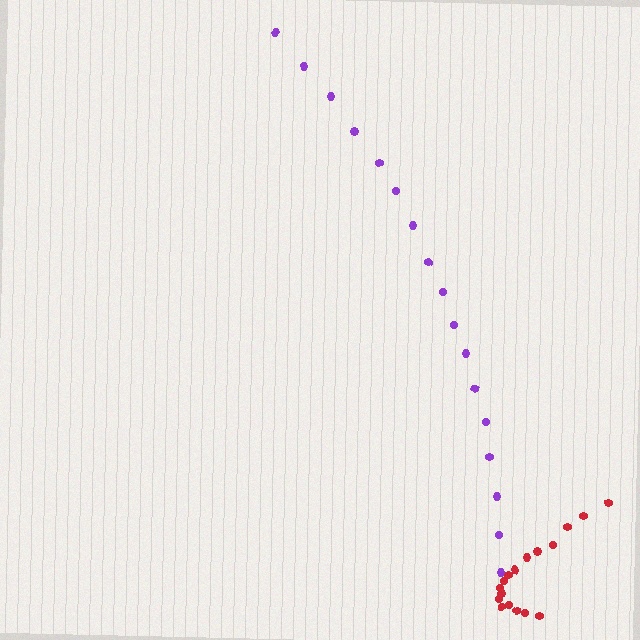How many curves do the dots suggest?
There are 2 distinct paths.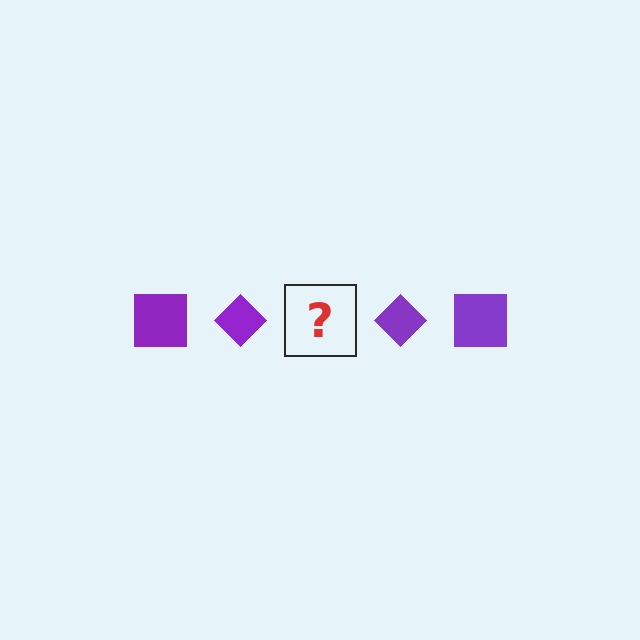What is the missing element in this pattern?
The missing element is a purple square.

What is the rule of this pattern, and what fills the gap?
The rule is that the pattern cycles through square, diamond shapes in purple. The gap should be filled with a purple square.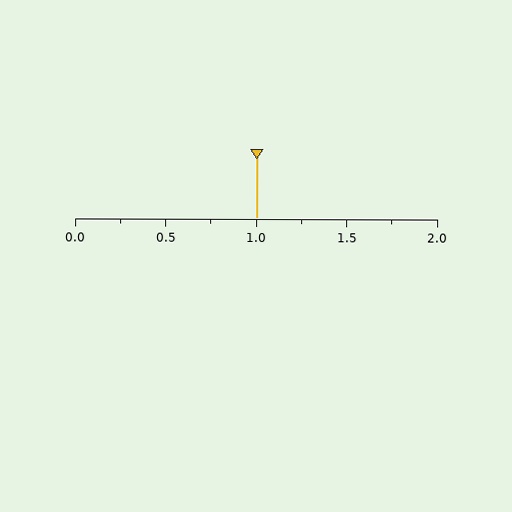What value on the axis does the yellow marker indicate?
The marker indicates approximately 1.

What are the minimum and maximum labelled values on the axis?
The axis runs from 0.0 to 2.0.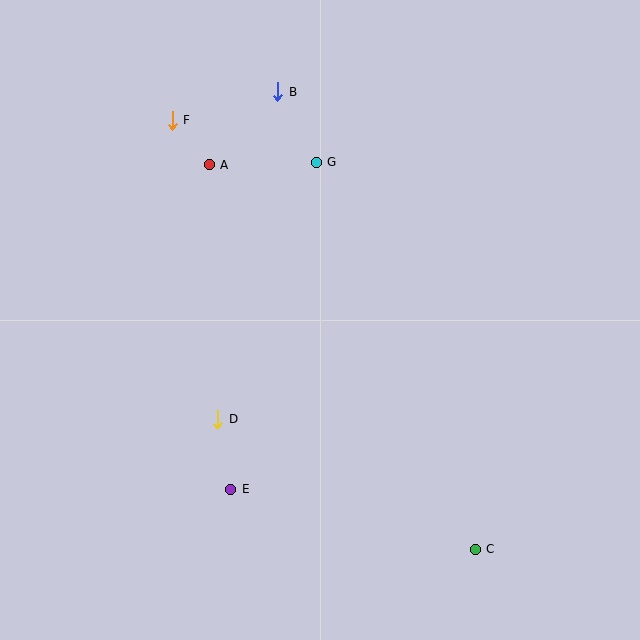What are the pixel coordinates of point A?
Point A is at (209, 165).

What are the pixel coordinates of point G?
Point G is at (316, 162).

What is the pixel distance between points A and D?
The distance between A and D is 255 pixels.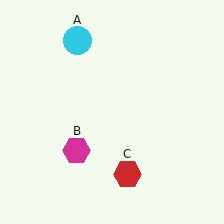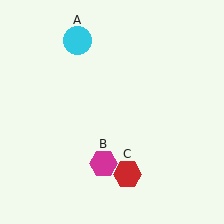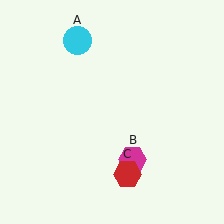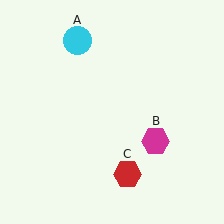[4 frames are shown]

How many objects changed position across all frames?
1 object changed position: magenta hexagon (object B).